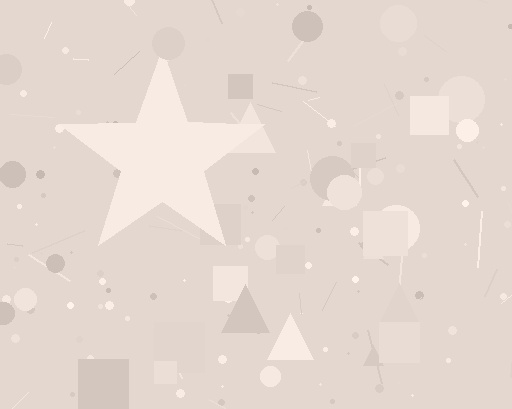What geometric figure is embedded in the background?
A star is embedded in the background.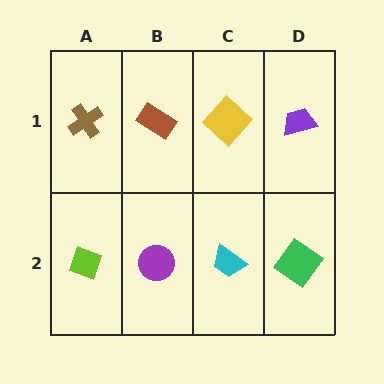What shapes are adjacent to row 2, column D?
A purple trapezoid (row 1, column D), a cyan trapezoid (row 2, column C).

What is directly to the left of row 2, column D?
A cyan trapezoid.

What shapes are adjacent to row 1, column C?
A cyan trapezoid (row 2, column C), a brown rectangle (row 1, column B), a purple trapezoid (row 1, column D).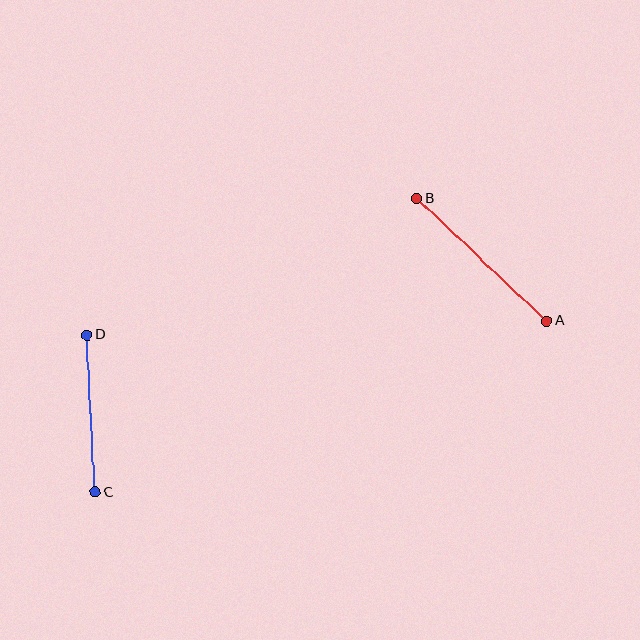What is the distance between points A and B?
The distance is approximately 178 pixels.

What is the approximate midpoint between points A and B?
The midpoint is at approximately (482, 260) pixels.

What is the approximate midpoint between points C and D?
The midpoint is at approximately (91, 414) pixels.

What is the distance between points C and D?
The distance is approximately 158 pixels.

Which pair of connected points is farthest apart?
Points A and B are farthest apart.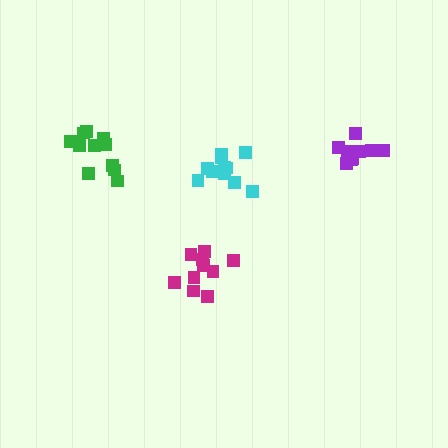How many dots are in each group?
Group 1: 12 dots, Group 2: 10 dots, Group 3: 10 dots, Group 4: 11 dots (43 total).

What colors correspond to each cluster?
The clusters are colored: green, magenta, purple, cyan.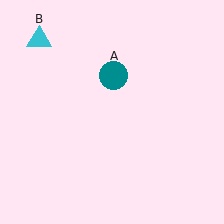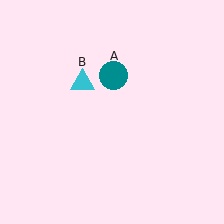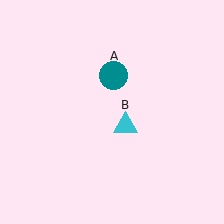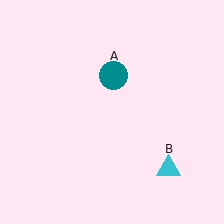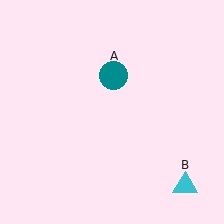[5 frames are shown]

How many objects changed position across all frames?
1 object changed position: cyan triangle (object B).